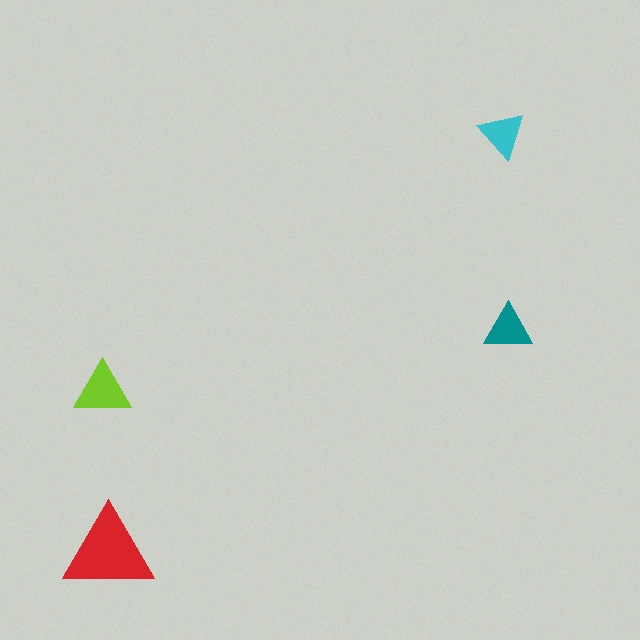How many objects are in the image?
There are 4 objects in the image.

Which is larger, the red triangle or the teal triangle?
The red one.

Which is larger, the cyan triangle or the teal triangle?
The teal one.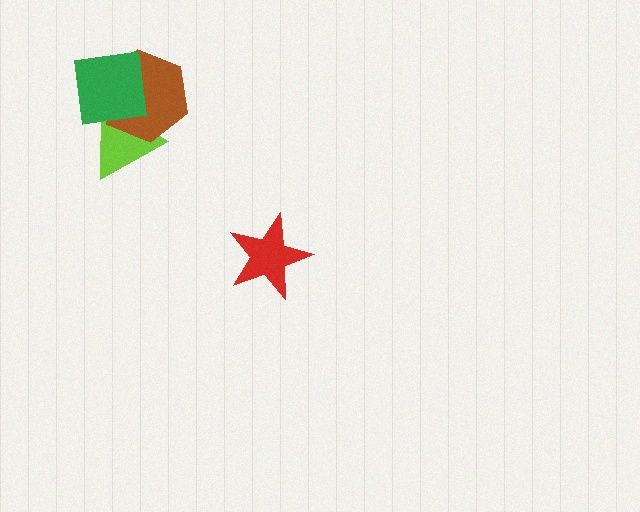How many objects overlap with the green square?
2 objects overlap with the green square.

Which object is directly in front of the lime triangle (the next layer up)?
The brown hexagon is directly in front of the lime triangle.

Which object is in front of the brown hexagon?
The green square is in front of the brown hexagon.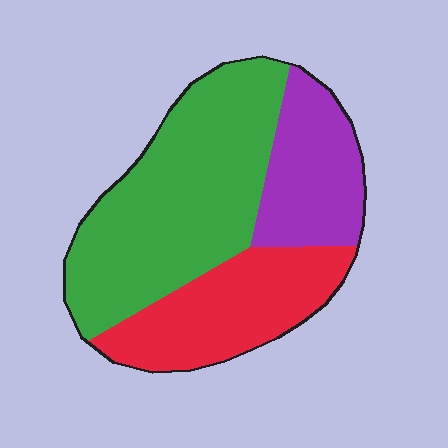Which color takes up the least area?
Purple, at roughly 20%.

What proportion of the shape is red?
Red takes up about one quarter (1/4) of the shape.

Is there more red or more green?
Green.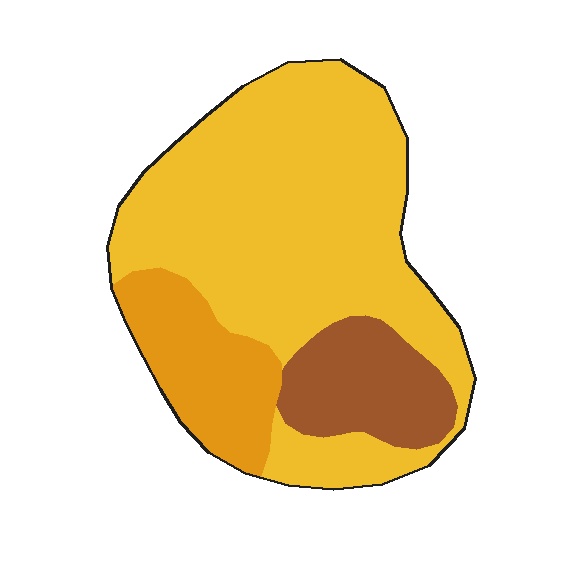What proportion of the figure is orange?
Orange covers roughly 15% of the figure.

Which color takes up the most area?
Yellow, at roughly 65%.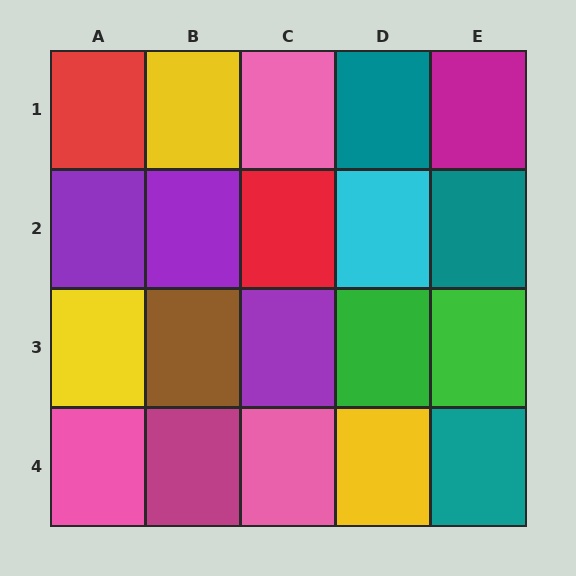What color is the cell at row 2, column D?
Cyan.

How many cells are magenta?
2 cells are magenta.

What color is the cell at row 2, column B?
Purple.